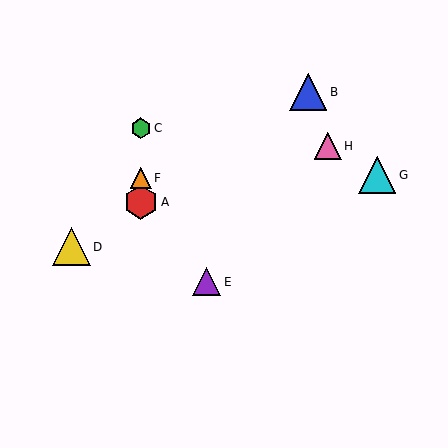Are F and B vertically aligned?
No, F is at x≈141 and B is at x≈308.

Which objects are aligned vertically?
Objects A, C, F are aligned vertically.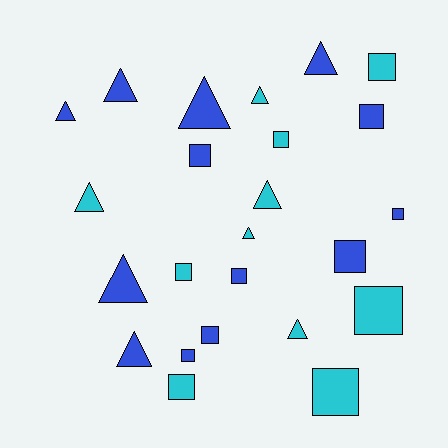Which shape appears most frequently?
Square, with 13 objects.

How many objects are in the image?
There are 24 objects.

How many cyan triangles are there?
There are 5 cyan triangles.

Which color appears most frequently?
Blue, with 13 objects.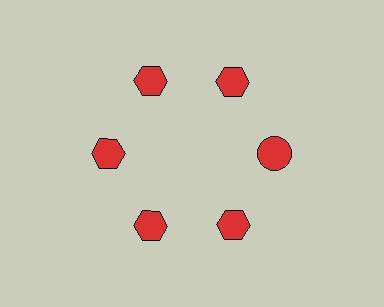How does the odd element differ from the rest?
It has a different shape: circle instead of hexagon.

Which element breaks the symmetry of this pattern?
The red circle at roughly the 3 o'clock position breaks the symmetry. All other shapes are red hexagons.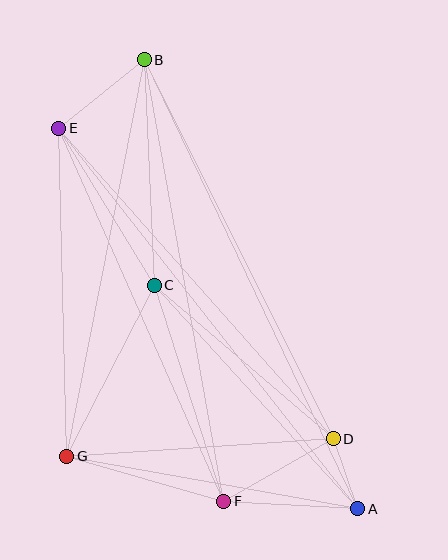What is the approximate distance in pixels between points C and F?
The distance between C and F is approximately 227 pixels.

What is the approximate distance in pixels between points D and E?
The distance between D and E is approximately 415 pixels.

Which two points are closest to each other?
Points A and D are closest to each other.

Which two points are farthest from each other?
Points A and B are farthest from each other.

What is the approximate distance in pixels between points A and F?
The distance between A and F is approximately 134 pixels.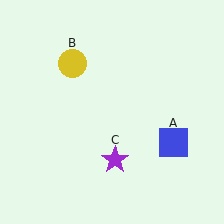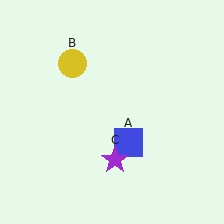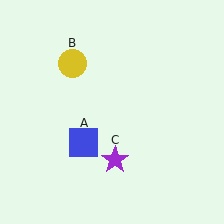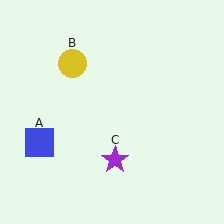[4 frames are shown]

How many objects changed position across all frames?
1 object changed position: blue square (object A).